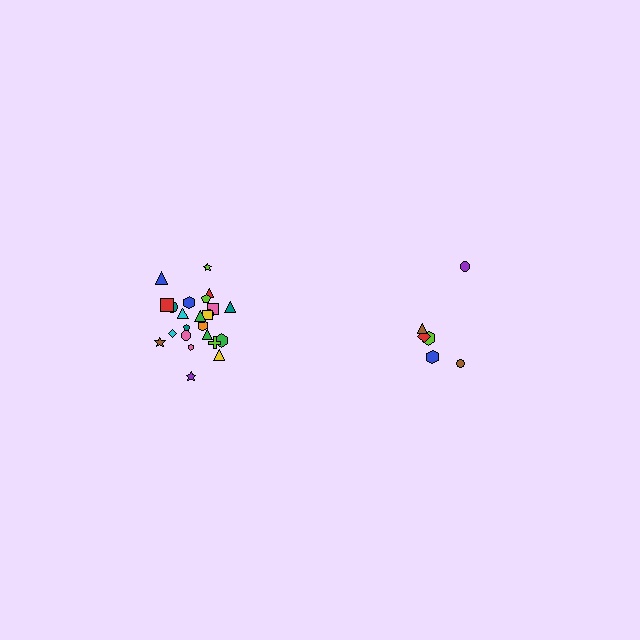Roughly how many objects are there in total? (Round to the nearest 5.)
Roughly 30 objects in total.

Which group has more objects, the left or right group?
The left group.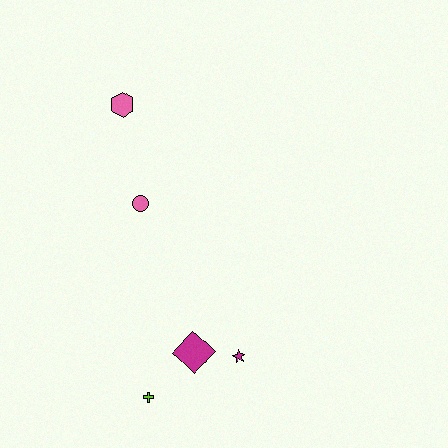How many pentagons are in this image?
There are no pentagons.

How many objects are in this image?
There are 5 objects.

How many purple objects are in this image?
There are no purple objects.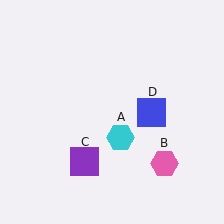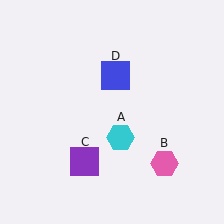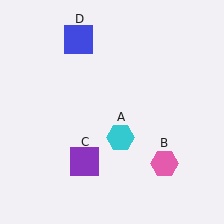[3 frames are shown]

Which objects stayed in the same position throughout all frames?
Cyan hexagon (object A) and pink hexagon (object B) and purple square (object C) remained stationary.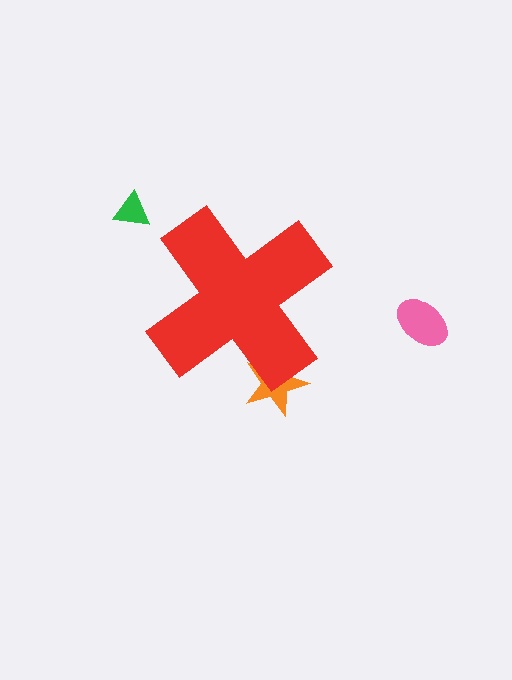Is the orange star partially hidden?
Yes, the orange star is partially hidden behind the red cross.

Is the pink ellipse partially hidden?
No, the pink ellipse is fully visible.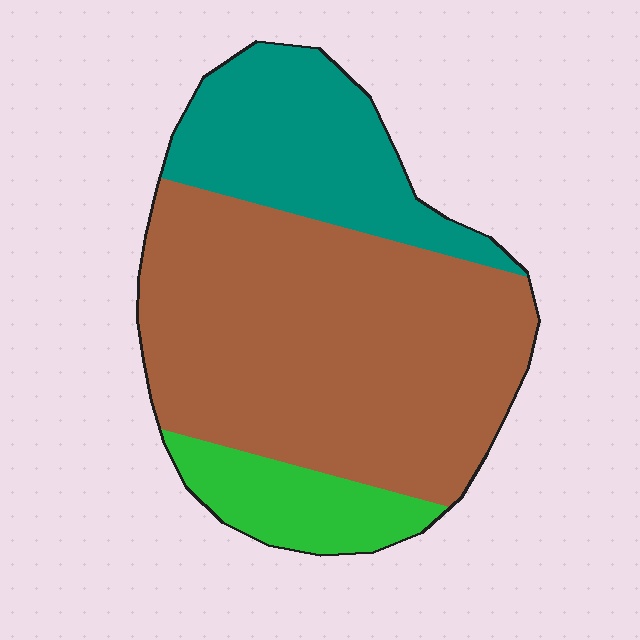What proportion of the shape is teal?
Teal takes up about one quarter (1/4) of the shape.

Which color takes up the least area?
Green, at roughly 10%.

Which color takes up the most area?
Brown, at roughly 65%.